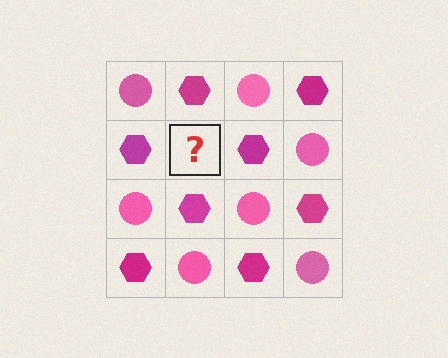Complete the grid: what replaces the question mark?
The question mark should be replaced with a pink circle.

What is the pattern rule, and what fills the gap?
The rule is that it alternates pink circle and magenta hexagon in a checkerboard pattern. The gap should be filled with a pink circle.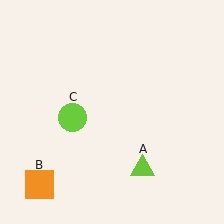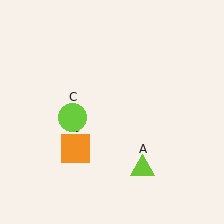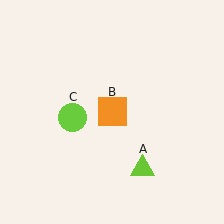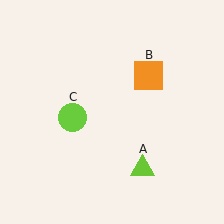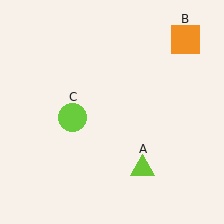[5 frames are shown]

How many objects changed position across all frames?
1 object changed position: orange square (object B).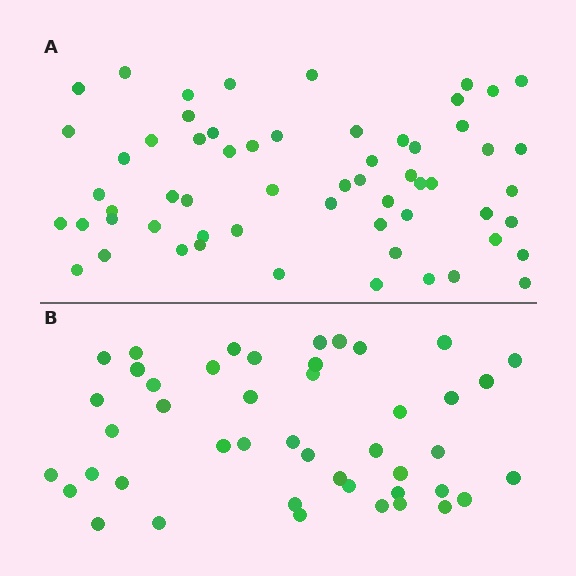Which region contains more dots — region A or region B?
Region A (the top region) has more dots.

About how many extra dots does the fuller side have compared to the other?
Region A has approximately 15 more dots than region B.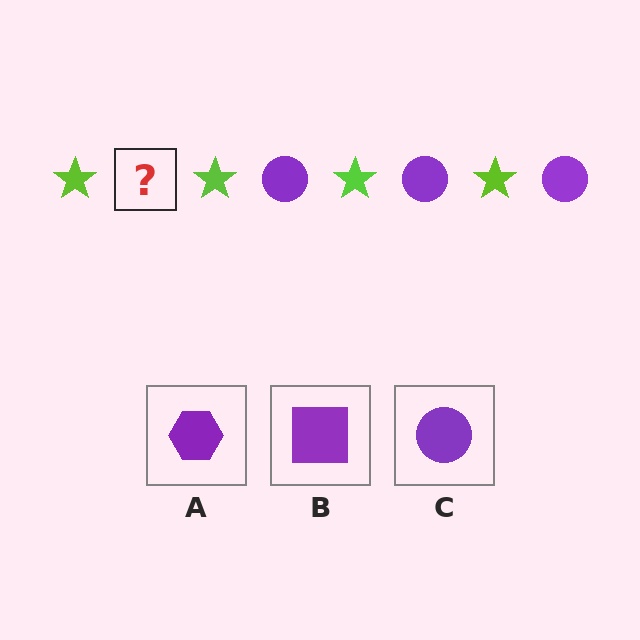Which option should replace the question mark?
Option C.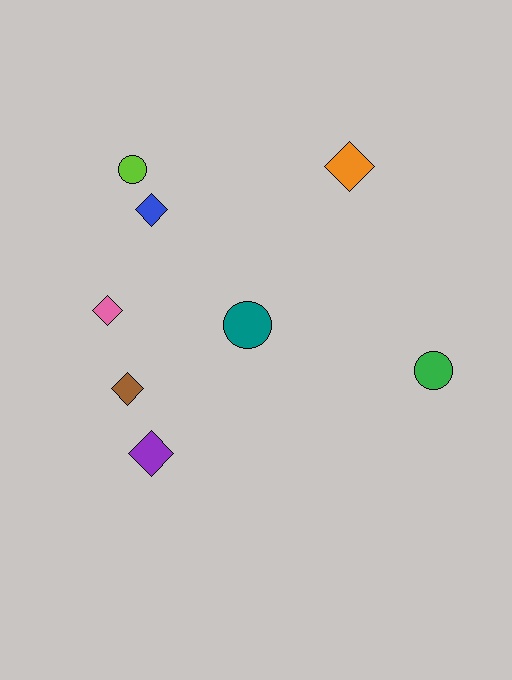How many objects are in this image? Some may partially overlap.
There are 8 objects.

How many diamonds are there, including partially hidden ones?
There are 5 diamonds.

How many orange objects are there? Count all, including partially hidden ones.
There is 1 orange object.